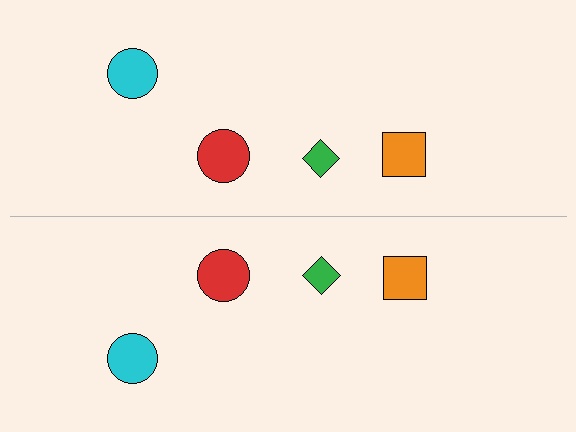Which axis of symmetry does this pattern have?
The pattern has a horizontal axis of symmetry running through the center of the image.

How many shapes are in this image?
There are 8 shapes in this image.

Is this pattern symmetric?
Yes, this pattern has bilateral (reflection) symmetry.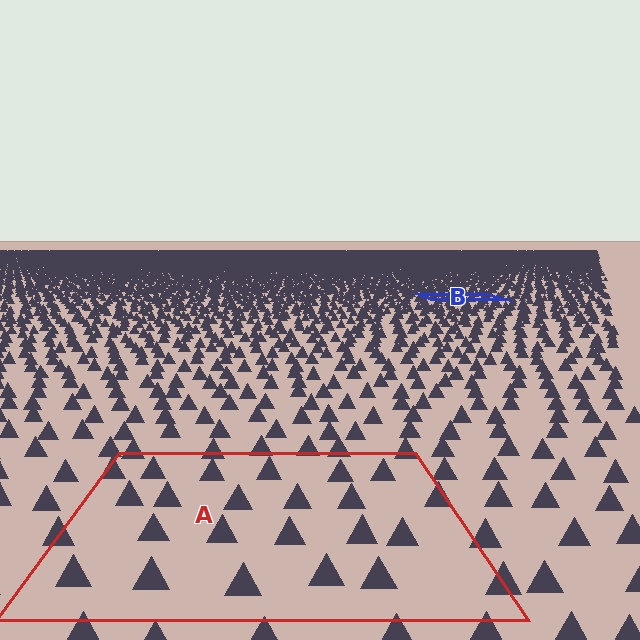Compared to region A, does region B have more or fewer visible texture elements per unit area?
Region B has more texture elements per unit area — they are packed more densely because it is farther away.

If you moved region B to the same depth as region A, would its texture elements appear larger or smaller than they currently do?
They would appear larger. At a closer depth, the same texture elements are projected at a bigger on-screen size.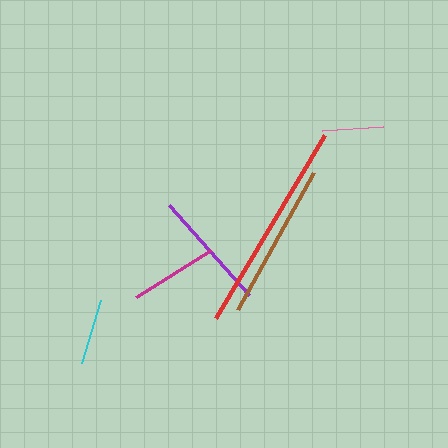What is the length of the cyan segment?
The cyan segment is approximately 65 pixels long.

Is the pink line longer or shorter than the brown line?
The brown line is longer than the pink line.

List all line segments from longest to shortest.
From longest to shortest: red, brown, purple, magenta, cyan, pink.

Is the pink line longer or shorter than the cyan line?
The cyan line is longer than the pink line.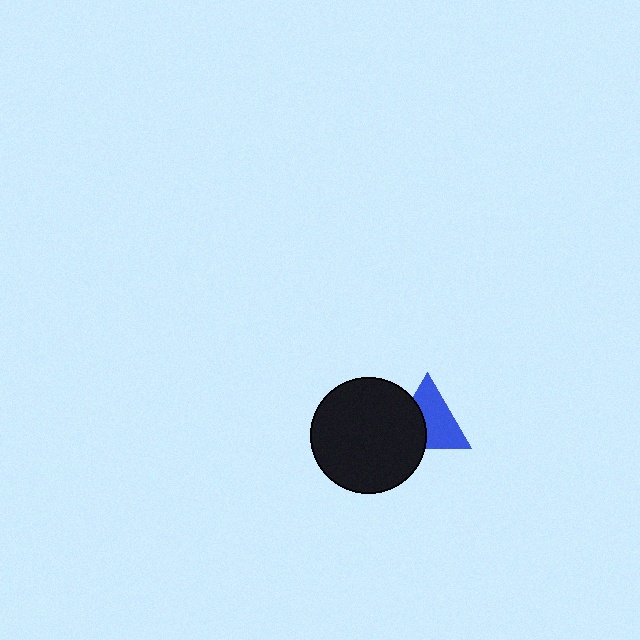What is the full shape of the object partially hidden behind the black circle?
The partially hidden object is a blue triangle.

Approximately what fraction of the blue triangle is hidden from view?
Roughly 39% of the blue triangle is hidden behind the black circle.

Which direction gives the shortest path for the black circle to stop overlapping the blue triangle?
Moving left gives the shortest separation.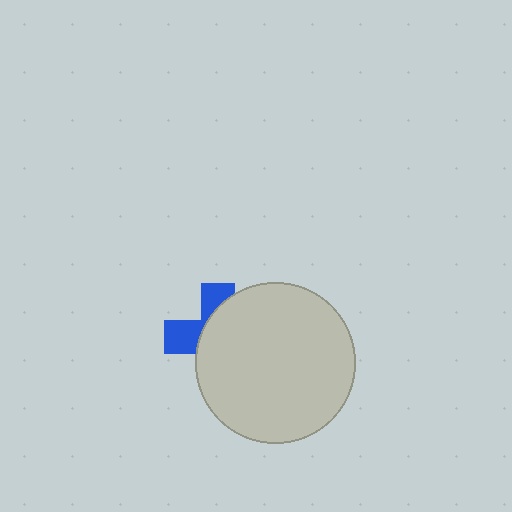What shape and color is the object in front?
The object in front is a light gray circle.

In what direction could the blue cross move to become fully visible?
The blue cross could move left. That would shift it out from behind the light gray circle entirely.